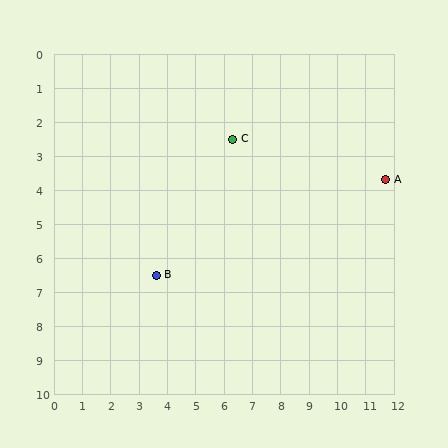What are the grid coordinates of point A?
Point A is at approximately (11.7, 3.7).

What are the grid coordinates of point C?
Point C is at approximately (6.3, 2.5).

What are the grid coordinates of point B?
Point B is at approximately (3.6, 6.5).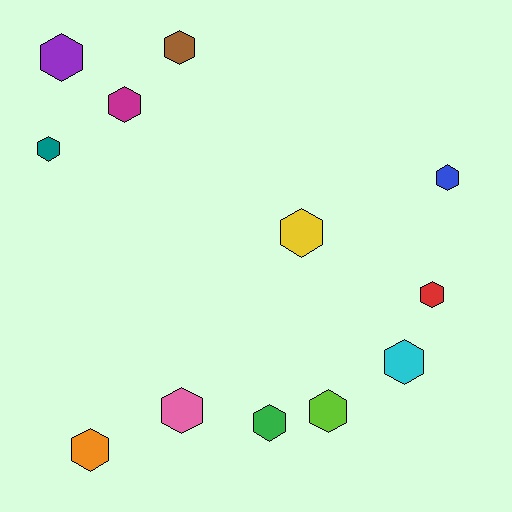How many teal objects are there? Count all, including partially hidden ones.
There is 1 teal object.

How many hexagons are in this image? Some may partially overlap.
There are 12 hexagons.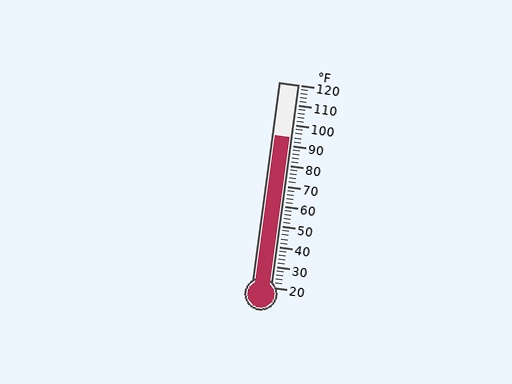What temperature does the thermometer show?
The thermometer shows approximately 94°F.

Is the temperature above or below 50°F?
The temperature is above 50°F.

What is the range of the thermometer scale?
The thermometer scale ranges from 20°F to 120°F.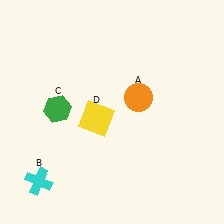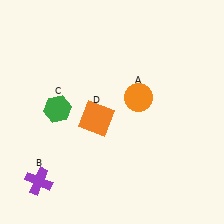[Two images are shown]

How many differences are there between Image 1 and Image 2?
There are 2 differences between the two images.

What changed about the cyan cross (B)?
In Image 1, B is cyan. In Image 2, it changed to purple.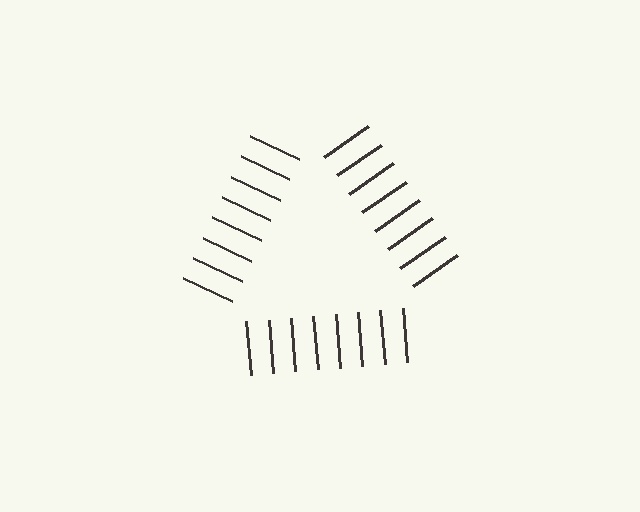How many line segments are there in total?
24 — 8 along each of the 3 edges.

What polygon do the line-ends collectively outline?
An illusory triangle — the line segments terminate on its edges but no continuous stroke is drawn.